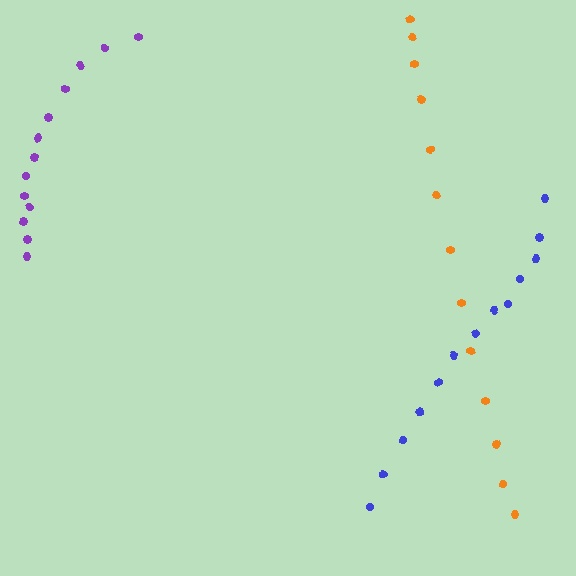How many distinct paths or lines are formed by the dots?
There are 3 distinct paths.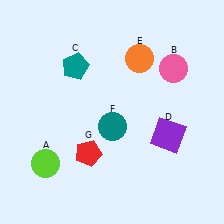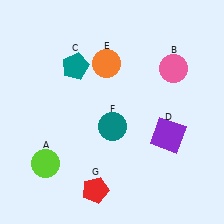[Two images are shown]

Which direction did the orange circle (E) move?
The orange circle (E) moved left.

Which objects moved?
The objects that moved are: the orange circle (E), the red pentagon (G).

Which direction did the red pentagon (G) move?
The red pentagon (G) moved down.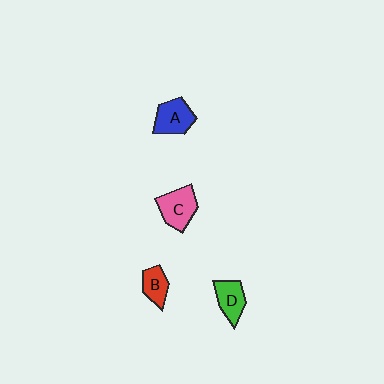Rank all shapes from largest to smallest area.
From largest to smallest: C (pink), A (blue), D (green), B (red).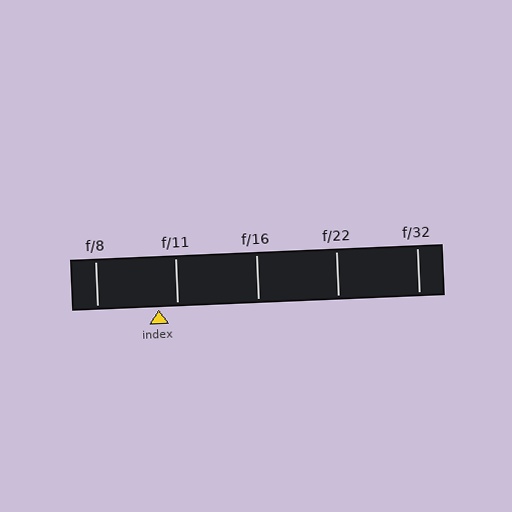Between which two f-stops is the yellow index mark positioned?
The index mark is between f/8 and f/11.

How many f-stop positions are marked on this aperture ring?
There are 5 f-stop positions marked.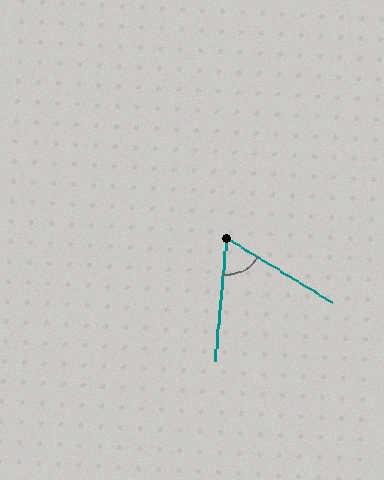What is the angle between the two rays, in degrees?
Approximately 64 degrees.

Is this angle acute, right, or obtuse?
It is acute.